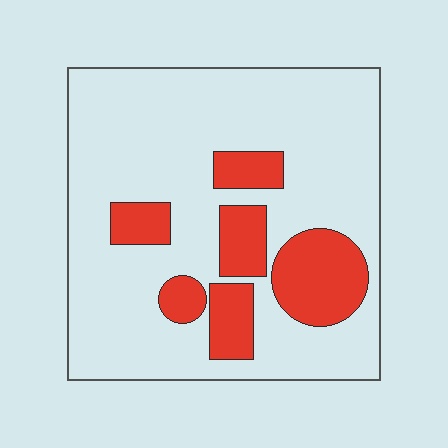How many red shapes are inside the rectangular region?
6.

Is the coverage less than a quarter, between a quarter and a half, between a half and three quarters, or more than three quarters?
Less than a quarter.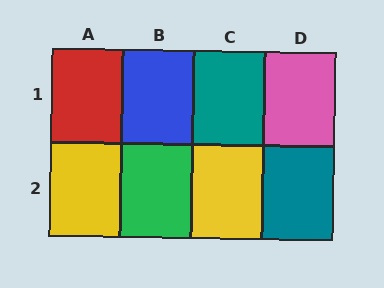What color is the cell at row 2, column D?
Teal.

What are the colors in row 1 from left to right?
Red, blue, teal, pink.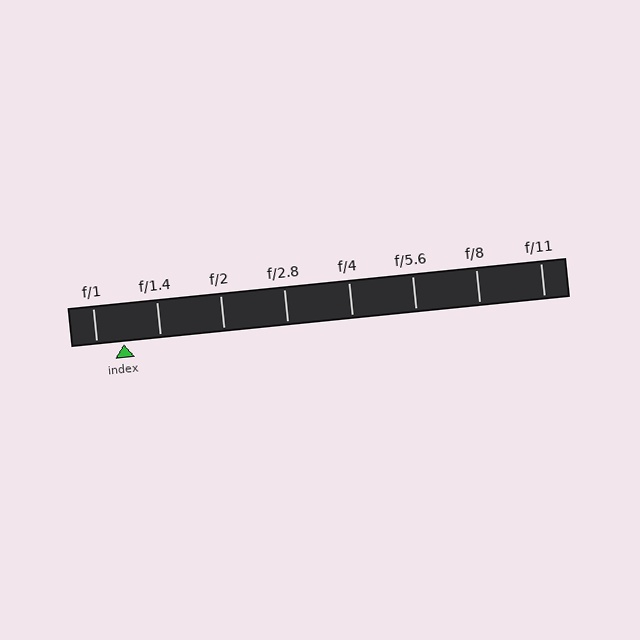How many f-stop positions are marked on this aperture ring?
There are 8 f-stop positions marked.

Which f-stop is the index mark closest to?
The index mark is closest to f/1.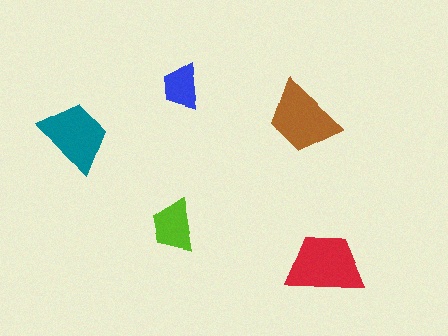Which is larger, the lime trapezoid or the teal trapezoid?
The teal one.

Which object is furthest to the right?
The red trapezoid is rightmost.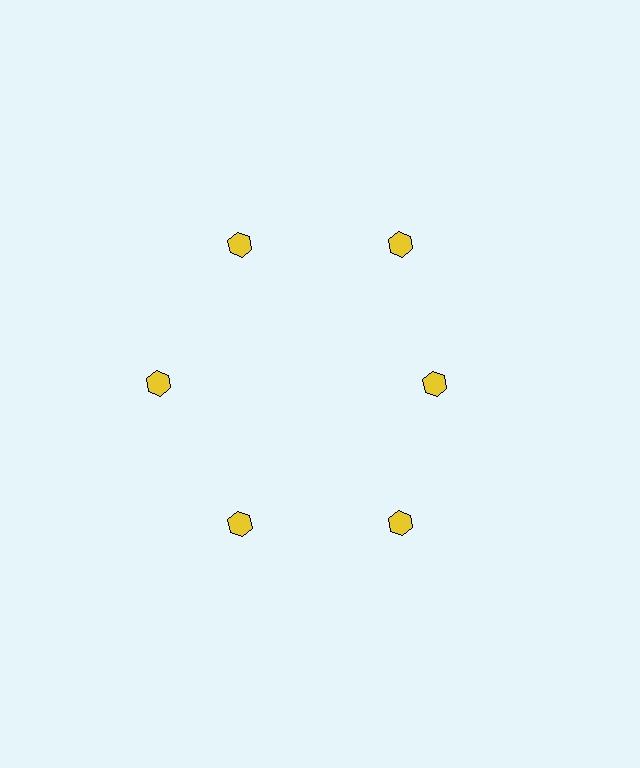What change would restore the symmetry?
The symmetry would be restored by moving it outward, back onto the ring so that all 6 hexagons sit at equal angles and equal distance from the center.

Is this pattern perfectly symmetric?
No. The 6 yellow hexagons are arranged in a ring, but one element near the 3 o'clock position is pulled inward toward the center, breaking the 6-fold rotational symmetry.